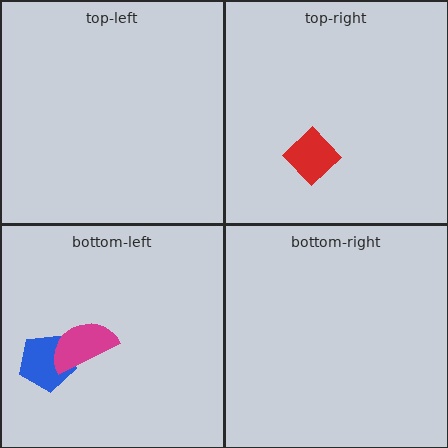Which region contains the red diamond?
The top-right region.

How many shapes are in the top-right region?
1.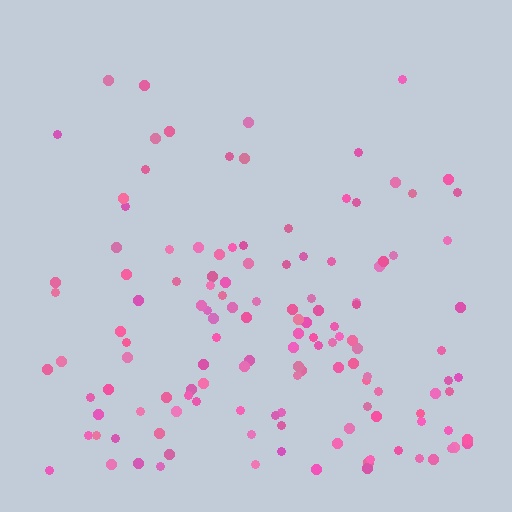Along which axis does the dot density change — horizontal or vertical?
Vertical.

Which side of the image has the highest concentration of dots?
The bottom.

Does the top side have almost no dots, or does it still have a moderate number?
Still a moderate number, just noticeably fewer than the bottom.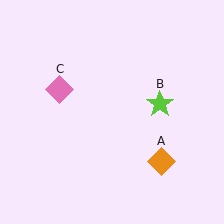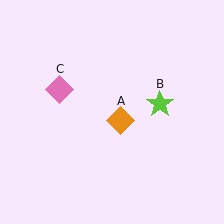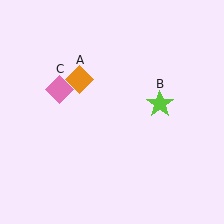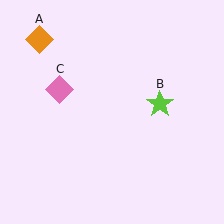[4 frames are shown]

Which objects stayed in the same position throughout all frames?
Lime star (object B) and pink diamond (object C) remained stationary.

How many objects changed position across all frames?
1 object changed position: orange diamond (object A).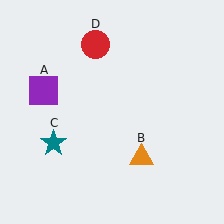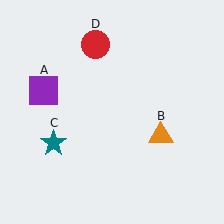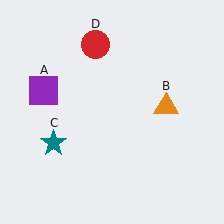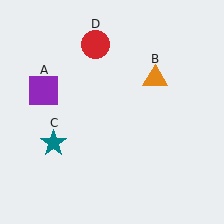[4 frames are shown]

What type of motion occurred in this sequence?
The orange triangle (object B) rotated counterclockwise around the center of the scene.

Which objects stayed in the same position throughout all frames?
Purple square (object A) and teal star (object C) and red circle (object D) remained stationary.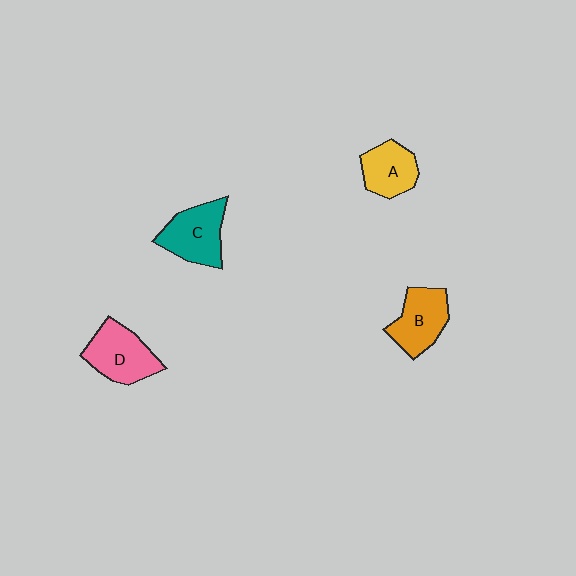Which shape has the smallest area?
Shape A (yellow).